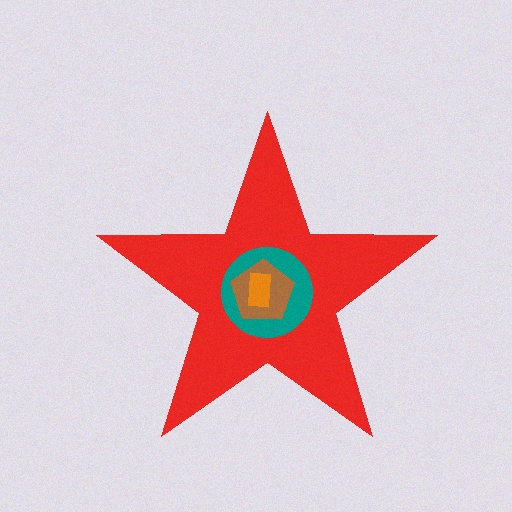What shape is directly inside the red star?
The teal circle.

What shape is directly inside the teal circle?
The brown pentagon.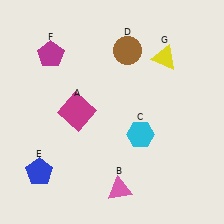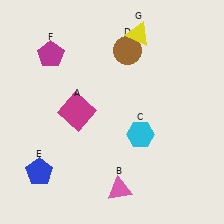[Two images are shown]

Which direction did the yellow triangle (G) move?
The yellow triangle (G) moved left.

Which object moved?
The yellow triangle (G) moved left.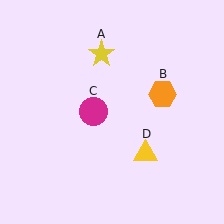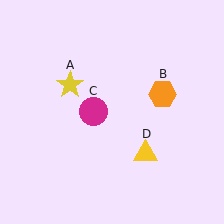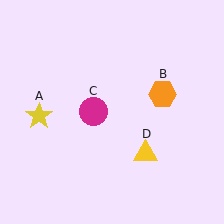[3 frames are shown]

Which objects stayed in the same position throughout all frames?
Orange hexagon (object B) and magenta circle (object C) and yellow triangle (object D) remained stationary.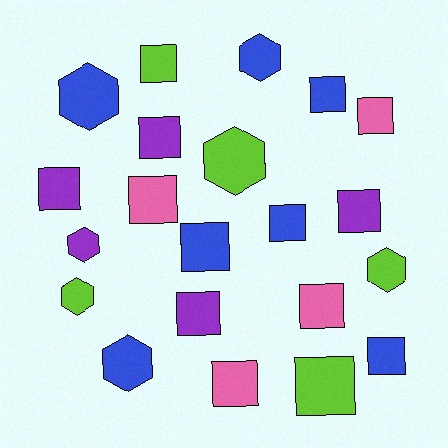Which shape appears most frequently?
Square, with 14 objects.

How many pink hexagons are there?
There are no pink hexagons.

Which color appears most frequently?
Blue, with 7 objects.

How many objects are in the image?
There are 21 objects.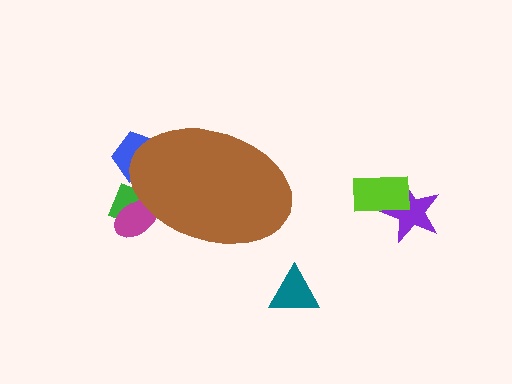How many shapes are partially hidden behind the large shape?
3 shapes are partially hidden.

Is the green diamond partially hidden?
Yes, the green diamond is partially hidden behind the brown ellipse.